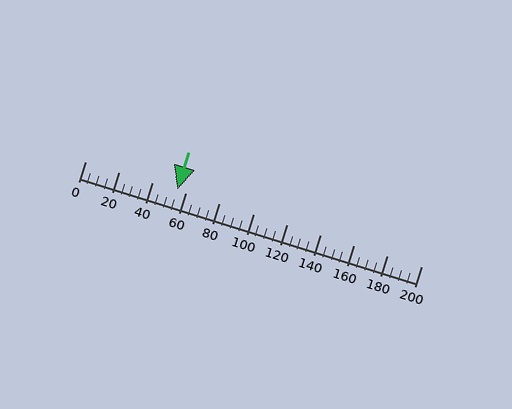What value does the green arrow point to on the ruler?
The green arrow points to approximately 55.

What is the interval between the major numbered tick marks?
The major tick marks are spaced 20 units apart.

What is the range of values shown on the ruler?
The ruler shows values from 0 to 200.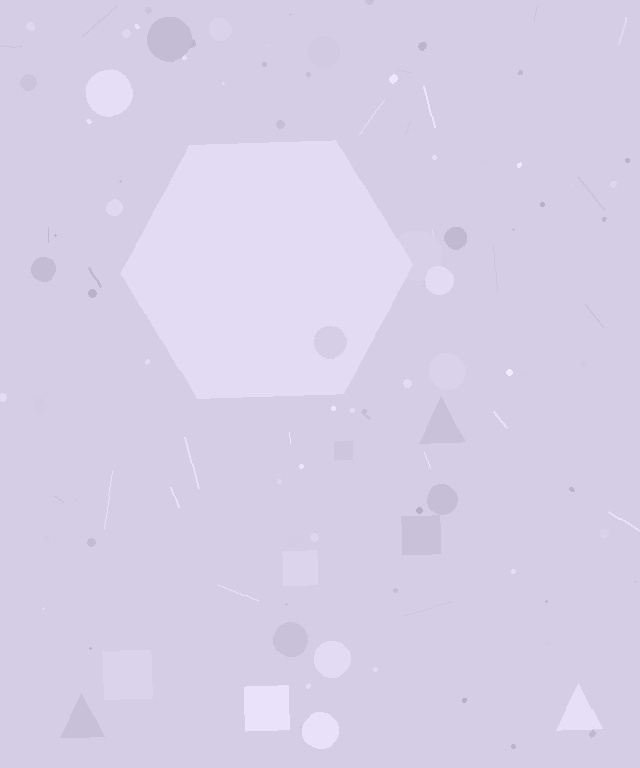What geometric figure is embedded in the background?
A hexagon is embedded in the background.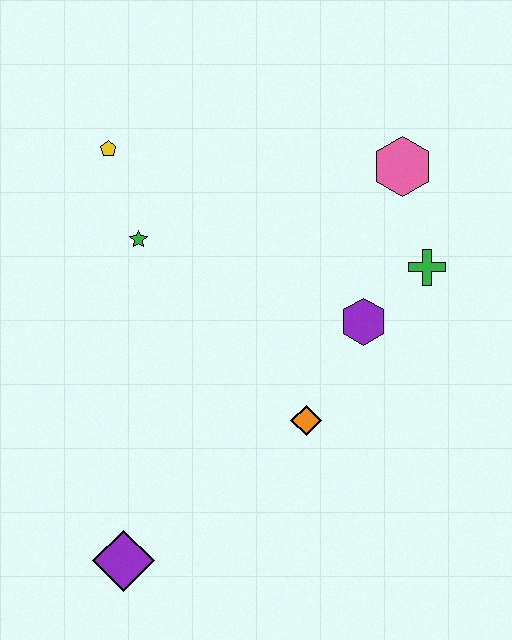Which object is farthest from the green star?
The purple diamond is farthest from the green star.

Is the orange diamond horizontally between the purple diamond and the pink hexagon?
Yes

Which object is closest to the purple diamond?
The orange diamond is closest to the purple diamond.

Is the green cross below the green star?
Yes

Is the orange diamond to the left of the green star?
No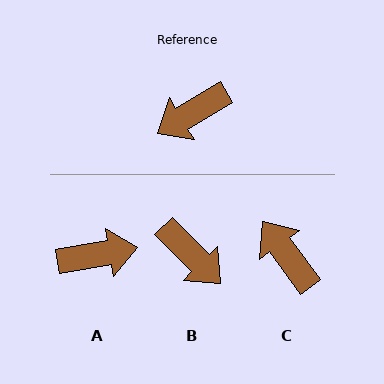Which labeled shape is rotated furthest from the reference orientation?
A, about 158 degrees away.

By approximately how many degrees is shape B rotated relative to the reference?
Approximately 104 degrees counter-clockwise.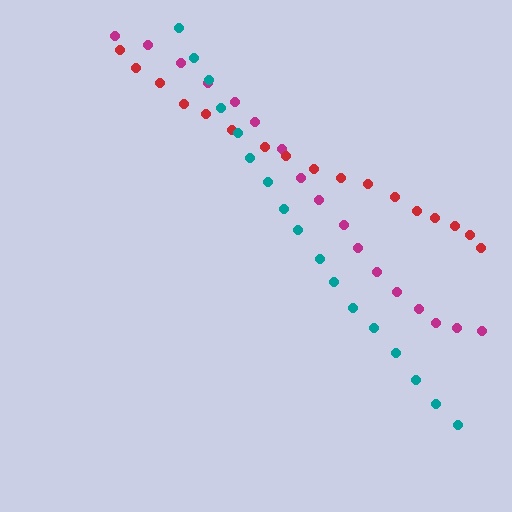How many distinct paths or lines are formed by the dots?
There are 3 distinct paths.